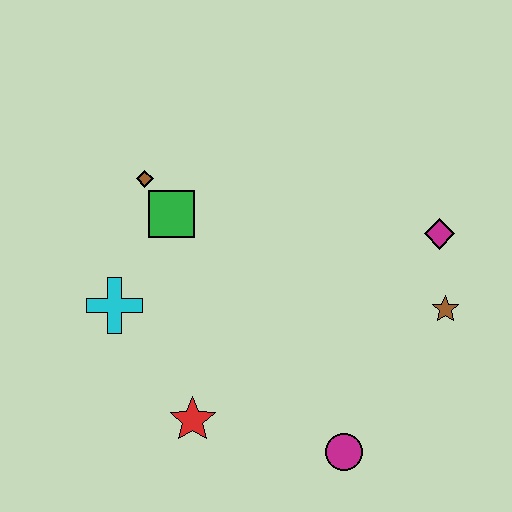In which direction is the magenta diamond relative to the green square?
The magenta diamond is to the right of the green square.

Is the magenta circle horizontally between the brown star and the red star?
Yes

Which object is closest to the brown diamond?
The green square is closest to the brown diamond.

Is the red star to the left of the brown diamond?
No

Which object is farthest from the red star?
The magenta diamond is farthest from the red star.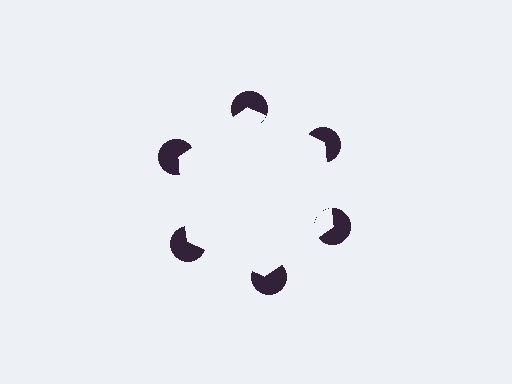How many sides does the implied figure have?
6 sides.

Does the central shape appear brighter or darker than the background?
It typically appears slightly brighter than the background, even though no actual brightness change is drawn.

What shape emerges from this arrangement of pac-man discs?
An illusory hexagon — its edges are inferred from the aligned wedge cuts in the pac-man discs, not physically drawn.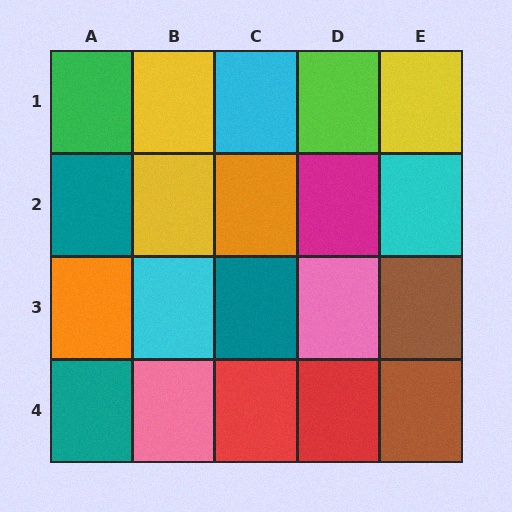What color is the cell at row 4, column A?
Teal.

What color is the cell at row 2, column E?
Cyan.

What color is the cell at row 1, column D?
Lime.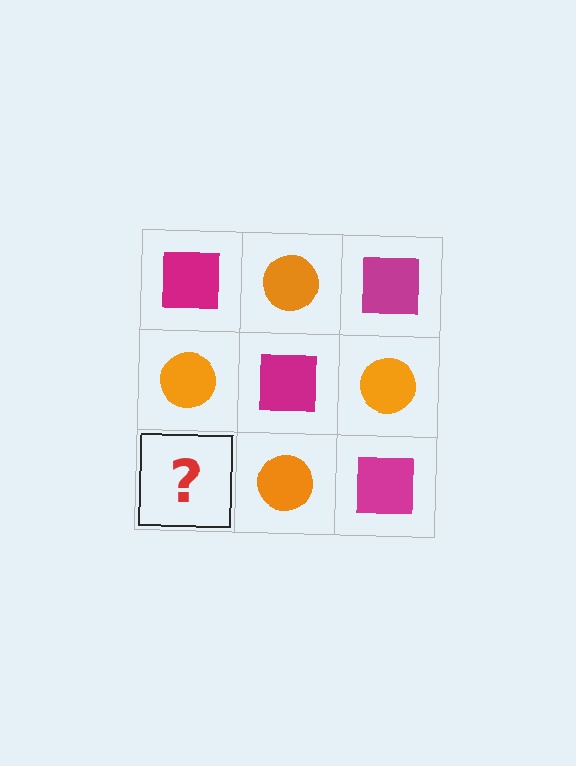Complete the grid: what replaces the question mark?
The question mark should be replaced with a magenta square.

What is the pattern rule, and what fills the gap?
The rule is that it alternates magenta square and orange circle in a checkerboard pattern. The gap should be filled with a magenta square.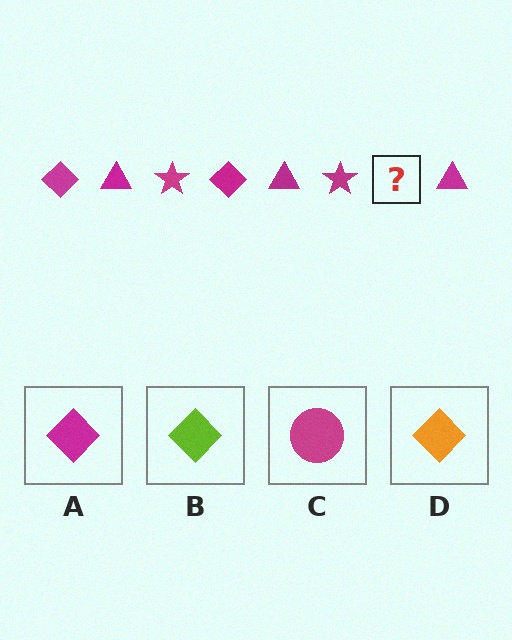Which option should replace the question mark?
Option A.